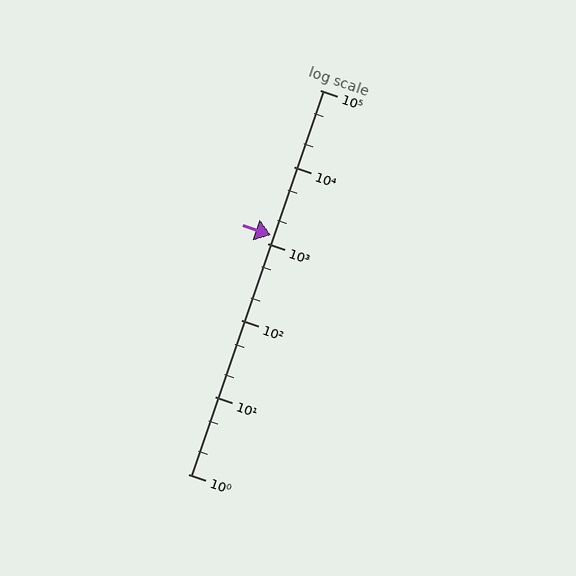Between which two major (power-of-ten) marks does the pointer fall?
The pointer is between 1000 and 10000.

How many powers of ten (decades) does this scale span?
The scale spans 5 decades, from 1 to 100000.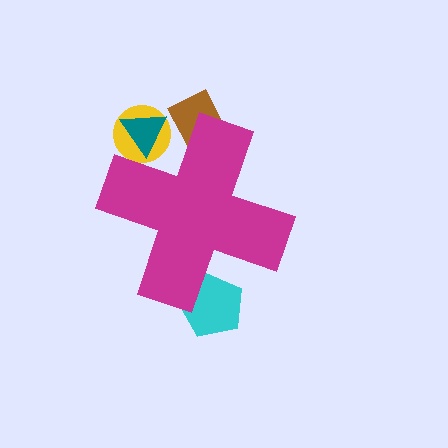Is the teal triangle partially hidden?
Yes, the teal triangle is partially hidden behind the magenta cross.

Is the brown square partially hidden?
Yes, the brown square is partially hidden behind the magenta cross.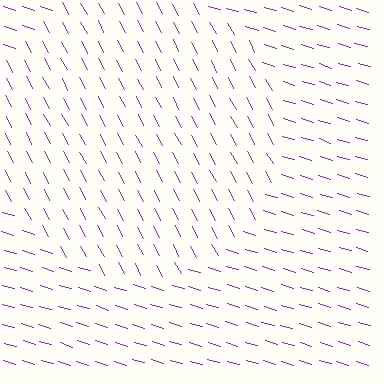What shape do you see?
I see a circle.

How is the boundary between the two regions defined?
The boundary is defined purely by a change in line orientation (approximately 45 degrees difference). All lines are the same color and thickness.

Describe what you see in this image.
The image is filled with small purple line segments. A circle region in the image has lines oriented differently from the surrounding lines, creating a visible texture boundary.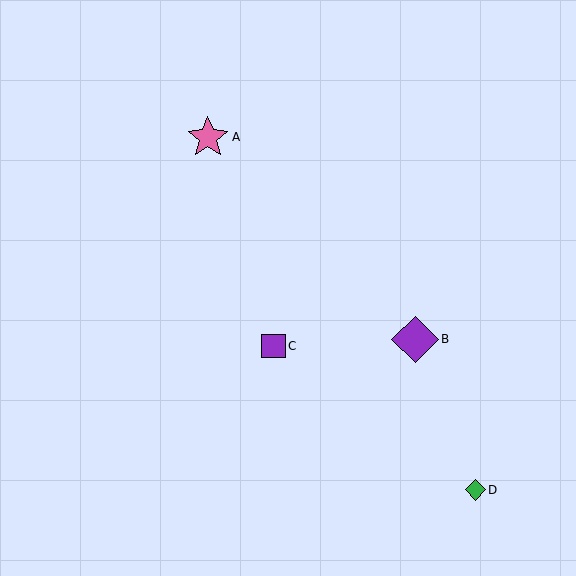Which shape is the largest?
The purple diamond (labeled B) is the largest.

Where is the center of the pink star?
The center of the pink star is at (208, 137).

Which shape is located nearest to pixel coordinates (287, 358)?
The purple square (labeled C) at (273, 346) is nearest to that location.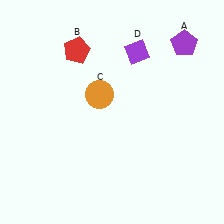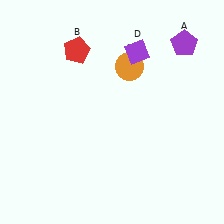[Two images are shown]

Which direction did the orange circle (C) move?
The orange circle (C) moved right.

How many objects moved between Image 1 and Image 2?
1 object moved between the two images.